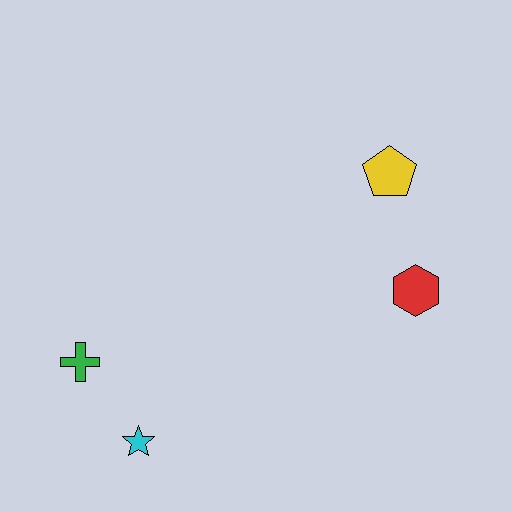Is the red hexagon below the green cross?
No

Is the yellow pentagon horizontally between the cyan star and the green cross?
No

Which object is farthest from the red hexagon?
The green cross is farthest from the red hexagon.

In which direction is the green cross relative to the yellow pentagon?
The green cross is to the left of the yellow pentagon.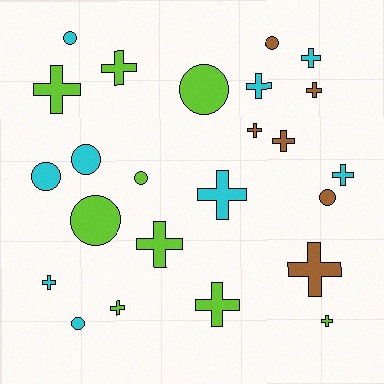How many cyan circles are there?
There are 4 cyan circles.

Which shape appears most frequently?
Cross, with 15 objects.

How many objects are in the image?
There are 24 objects.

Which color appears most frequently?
Cyan, with 9 objects.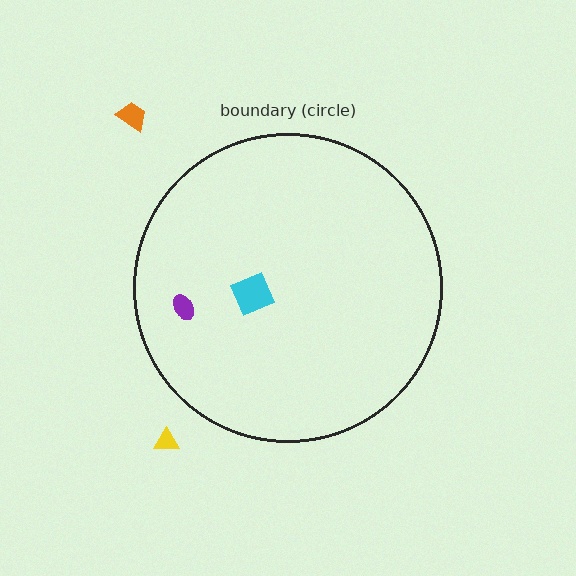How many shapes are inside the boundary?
2 inside, 2 outside.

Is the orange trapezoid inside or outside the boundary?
Outside.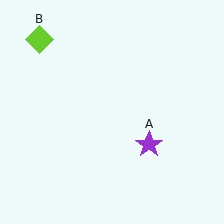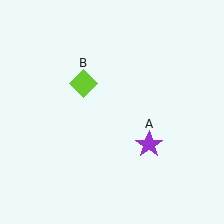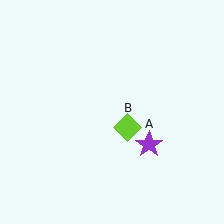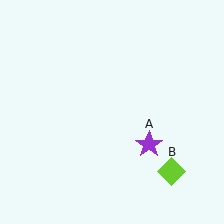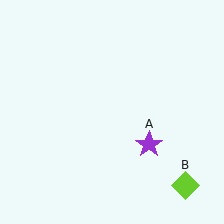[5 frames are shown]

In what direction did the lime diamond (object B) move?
The lime diamond (object B) moved down and to the right.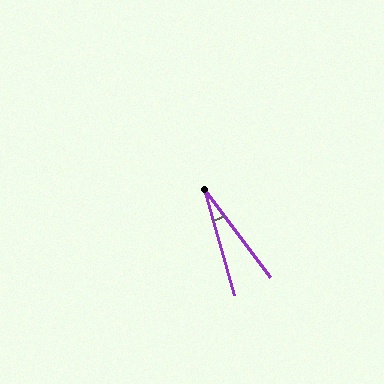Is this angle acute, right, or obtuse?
It is acute.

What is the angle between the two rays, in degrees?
Approximately 21 degrees.